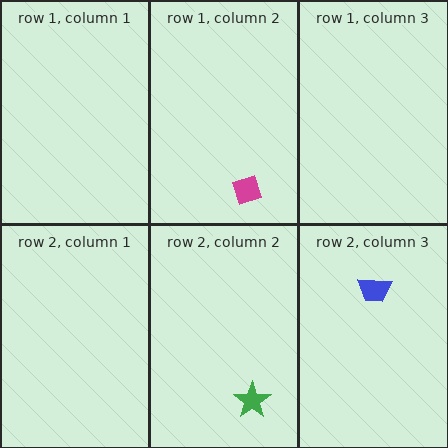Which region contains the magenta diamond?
The row 1, column 2 region.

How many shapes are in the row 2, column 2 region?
1.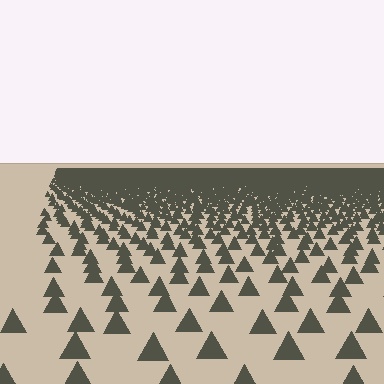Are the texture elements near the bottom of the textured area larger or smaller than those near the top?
Larger. Near the bottom, elements are closer to the viewer and appear at a bigger on-screen size.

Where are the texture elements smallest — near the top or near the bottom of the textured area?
Near the top.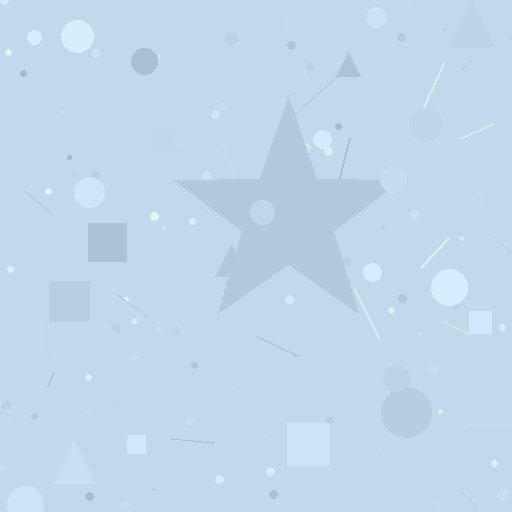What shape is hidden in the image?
A star is hidden in the image.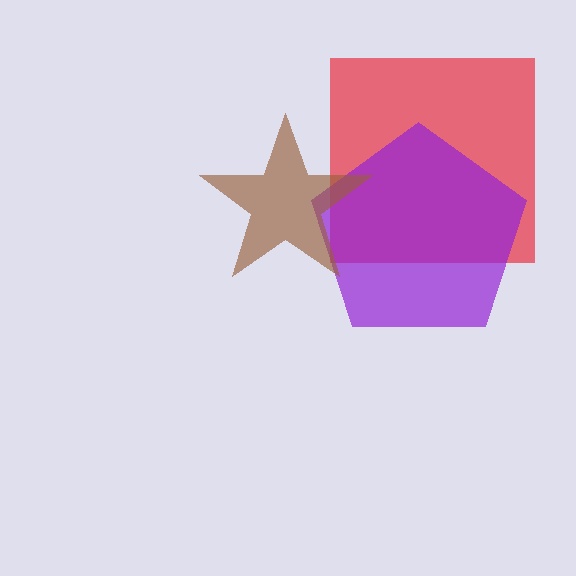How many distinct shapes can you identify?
There are 3 distinct shapes: a red square, a purple pentagon, a brown star.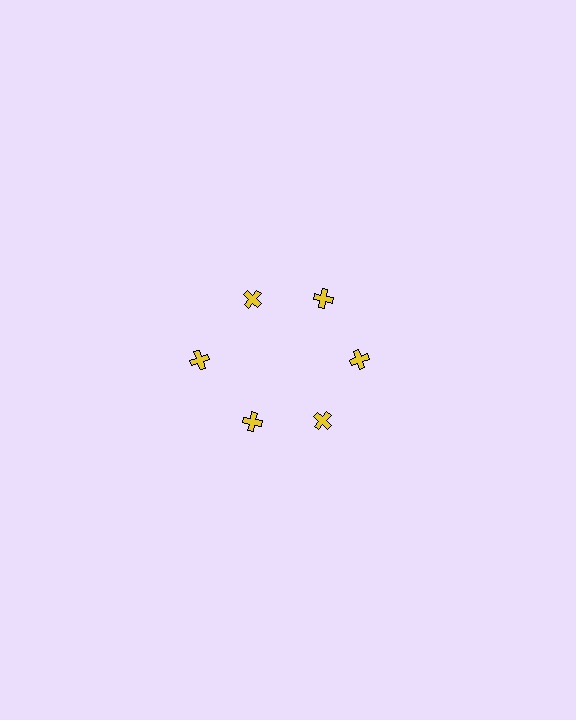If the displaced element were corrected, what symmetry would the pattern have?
It would have 6-fold rotational symmetry — the pattern would map onto itself every 60 degrees.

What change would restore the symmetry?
The symmetry would be restored by moving it inward, back onto the ring so that all 6 crosses sit at equal angles and equal distance from the center.